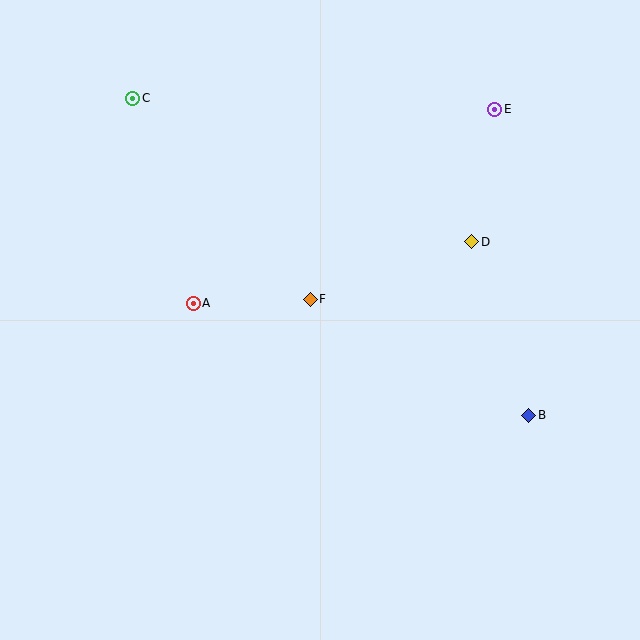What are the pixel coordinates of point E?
Point E is at (495, 109).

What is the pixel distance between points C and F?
The distance between C and F is 268 pixels.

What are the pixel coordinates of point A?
Point A is at (193, 303).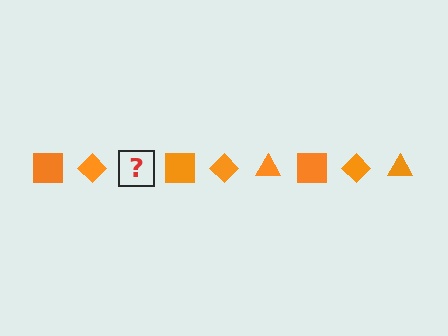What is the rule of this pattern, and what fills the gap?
The rule is that the pattern cycles through square, diamond, triangle shapes in orange. The gap should be filled with an orange triangle.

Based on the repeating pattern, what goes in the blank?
The blank should be an orange triangle.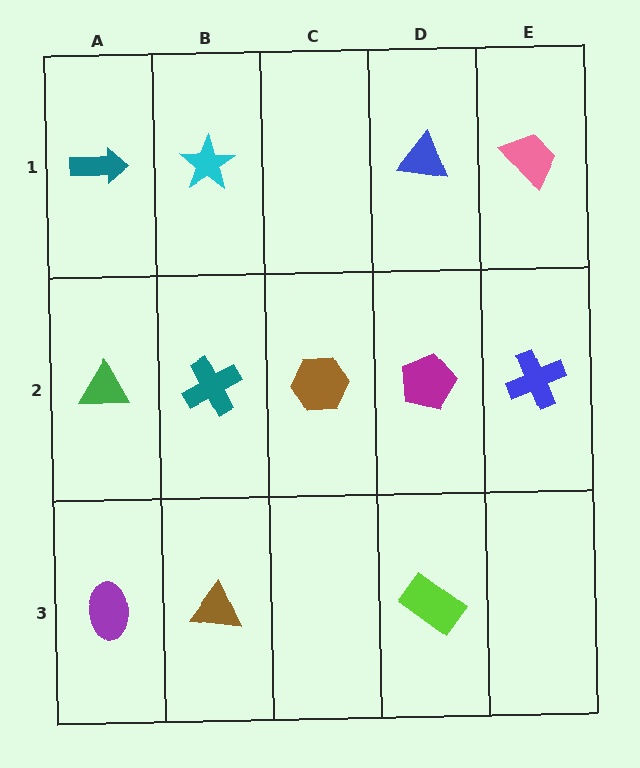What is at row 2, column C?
A brown hexagon.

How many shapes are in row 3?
3 shapes.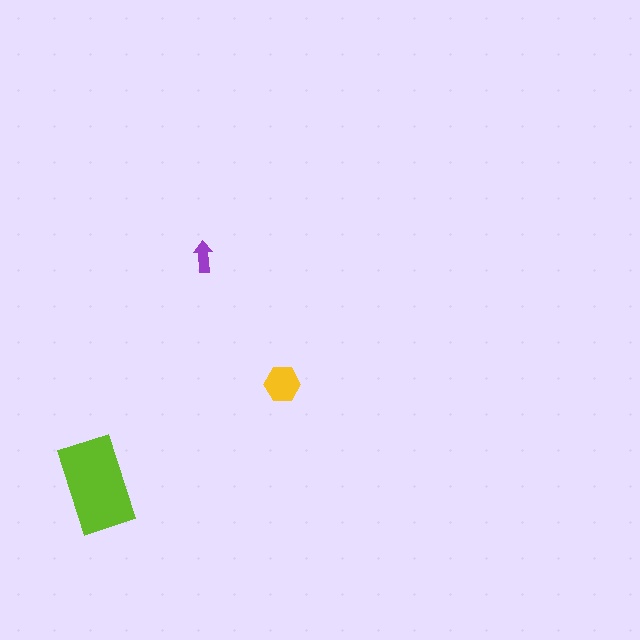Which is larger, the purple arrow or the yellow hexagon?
The yellow hexagon.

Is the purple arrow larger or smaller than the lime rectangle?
Smaller.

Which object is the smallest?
The purple arrow.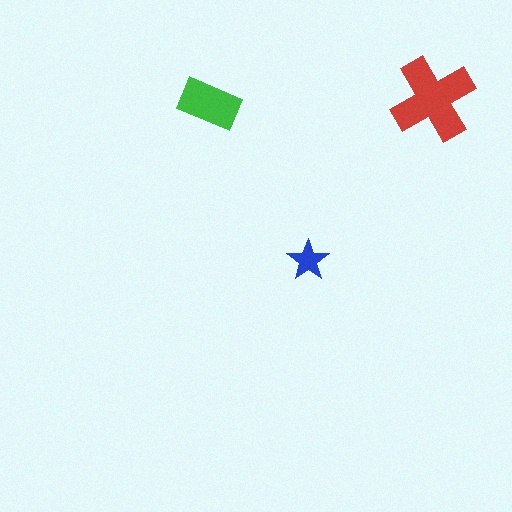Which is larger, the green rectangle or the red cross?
The red cross.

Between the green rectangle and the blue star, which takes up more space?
The green rectangle.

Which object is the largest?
The red cross.